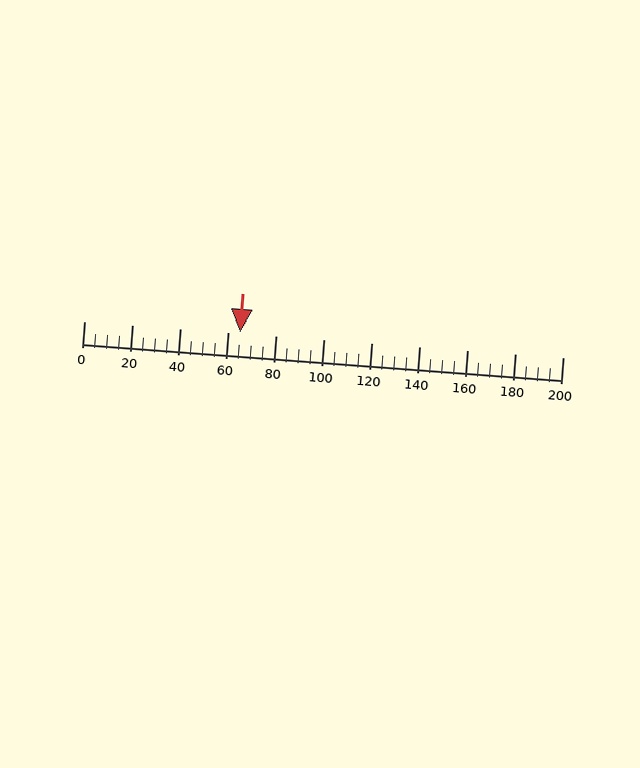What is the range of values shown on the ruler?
The ruler shows values from 0 to 200.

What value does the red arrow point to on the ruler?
The red arrow points to approximately 65.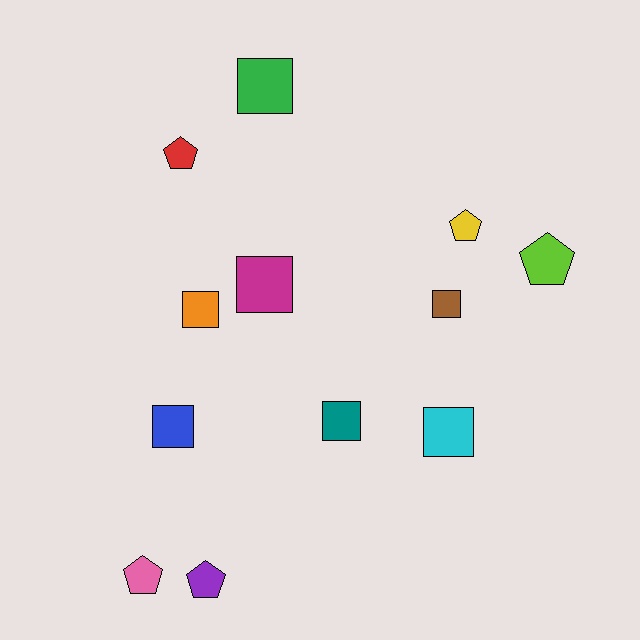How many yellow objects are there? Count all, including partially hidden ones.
There is 1 yellow object.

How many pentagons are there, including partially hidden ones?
There are 5 pentagons.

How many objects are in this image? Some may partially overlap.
There are 12 objects.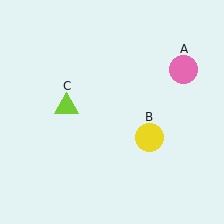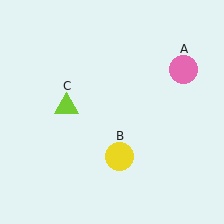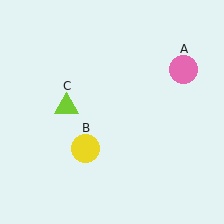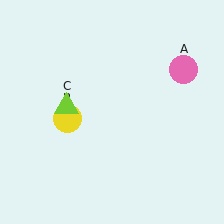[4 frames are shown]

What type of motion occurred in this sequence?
The yellow circle (object B) rotated clockwise around the center of the scene.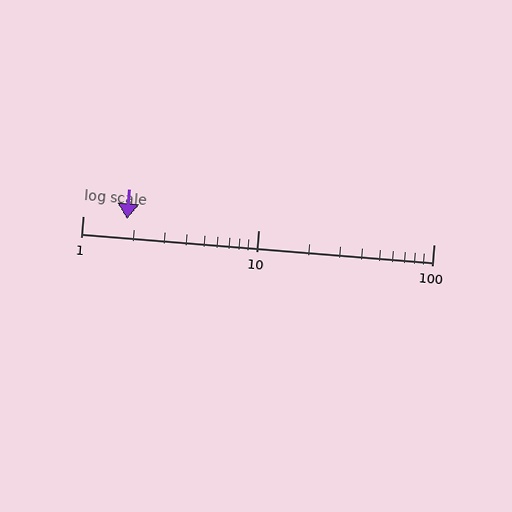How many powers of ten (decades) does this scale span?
The scale spans 2 decades, from 1 to 100.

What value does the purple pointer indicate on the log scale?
The pointer indicates approximately 1.8.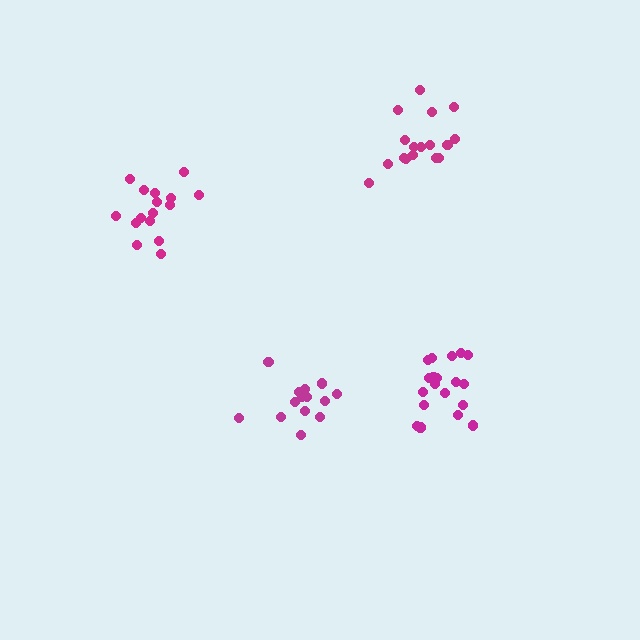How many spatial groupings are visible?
There are 4 spatial groupings.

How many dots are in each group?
Group 1: 17 dots, Group 2: 20 dots, Group 3: 16 dots, Group 4: 14 dots (67 total).